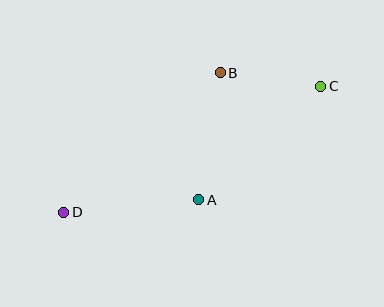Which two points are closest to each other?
Points B and C are closest to each other.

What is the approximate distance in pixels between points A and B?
The distance between A and B is approximately 129 pixels.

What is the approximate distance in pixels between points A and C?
The distance between A and C is approximately 166 pixels.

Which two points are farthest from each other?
Points C and D are farthest from each other.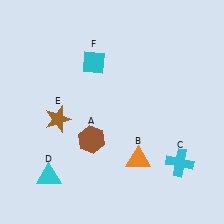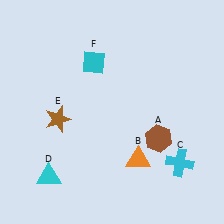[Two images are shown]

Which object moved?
The brown hexagon (A) moved right.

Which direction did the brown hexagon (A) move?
The brown hexagon (A) moved right.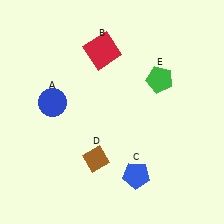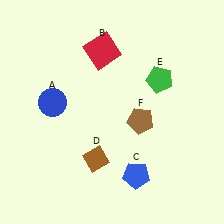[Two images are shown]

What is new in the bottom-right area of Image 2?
A brown pentagon (F) was added in the bottom-right area of Image 2.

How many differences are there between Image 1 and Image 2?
There is 1 difference between the two images.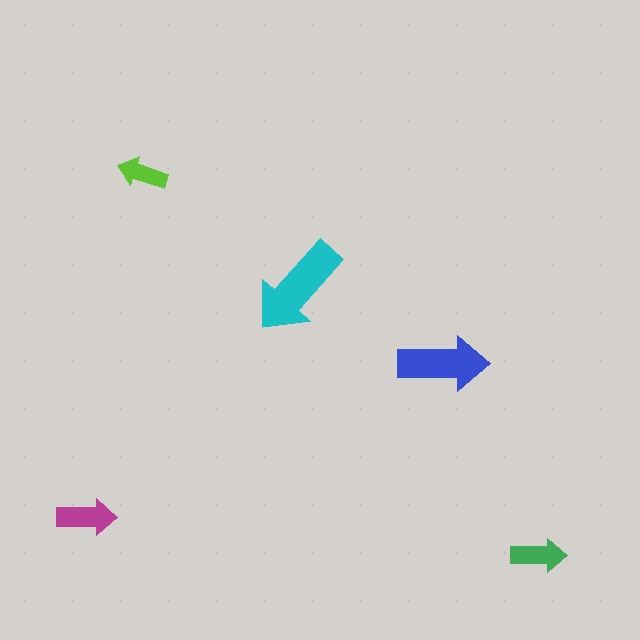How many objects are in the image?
There are 5 objects in the image.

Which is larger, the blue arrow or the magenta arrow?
The blue one.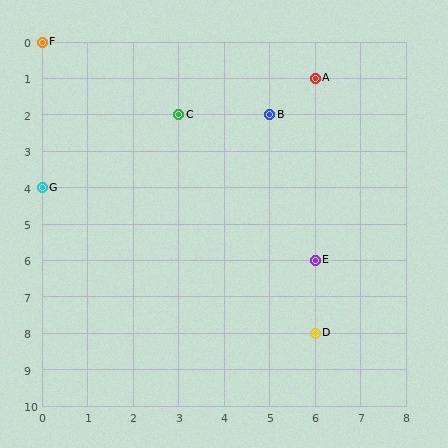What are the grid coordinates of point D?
Point D is at grid coordinates (6, 8).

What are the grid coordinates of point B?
Point B is at grid coordinates (5, 2).